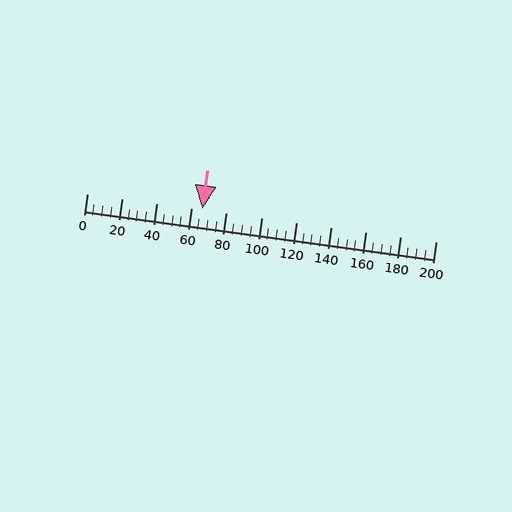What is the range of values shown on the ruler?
The ruler shows values from 0 to 200.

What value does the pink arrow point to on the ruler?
The pink arrow points to approximately 66.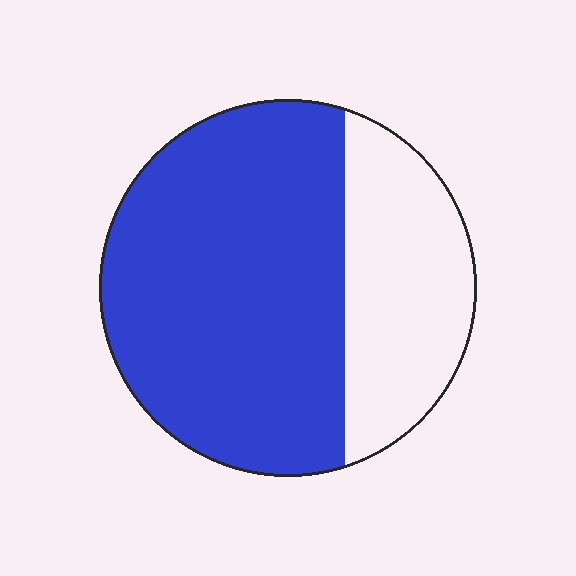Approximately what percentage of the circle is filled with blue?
Approximately 70%.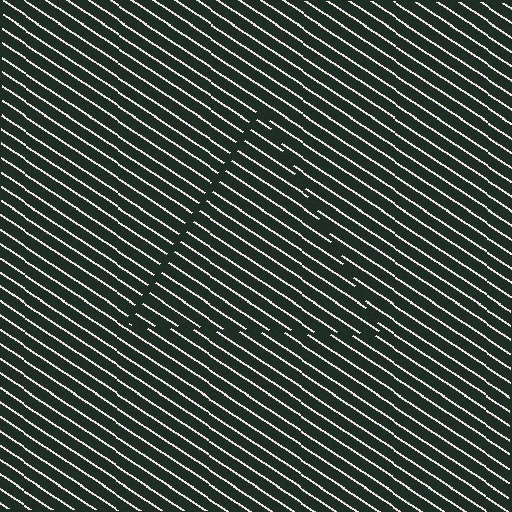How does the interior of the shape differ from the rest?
The interior of the shape contains the same grating, shifted by half a period — the contour is defined by the phase discontinuity where line-ends from the inner and outer gratings abut.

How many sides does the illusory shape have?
3 sides — the line-ends trace a triangle.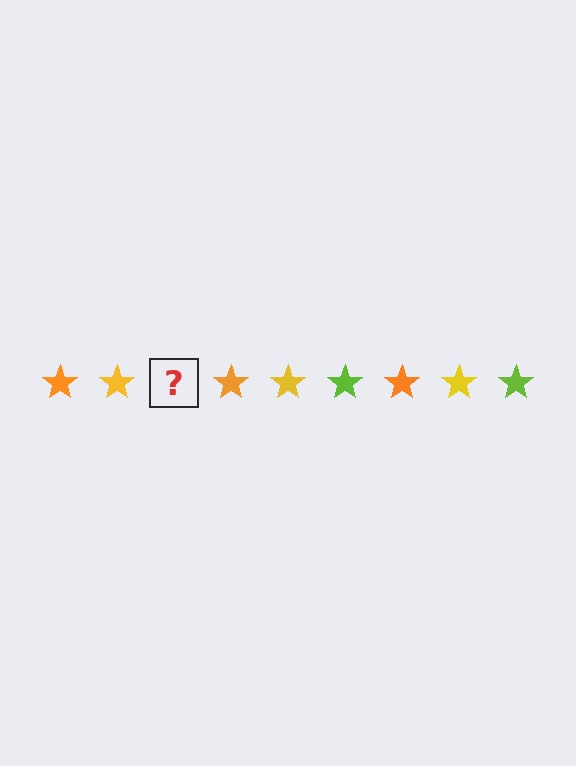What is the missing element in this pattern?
The missing element is a lime star.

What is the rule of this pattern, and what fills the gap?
The rule is that the pattern cycles through orange, yellow, lime stars. The gap should be filled with a lime star.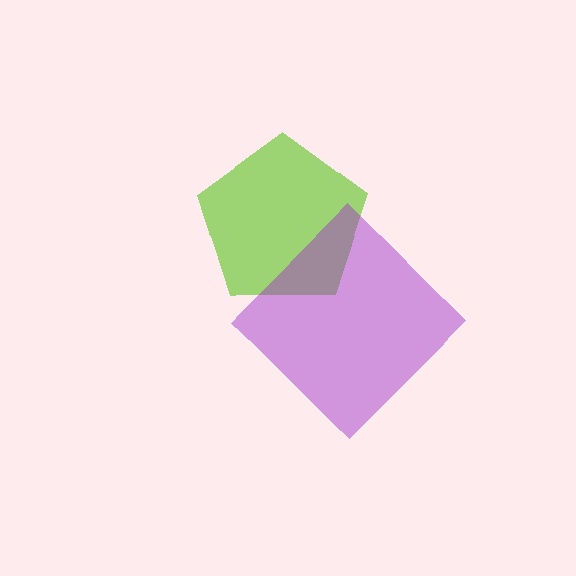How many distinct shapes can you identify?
There are 2 distinct shapes: a lime pentagon, a purple diamond.